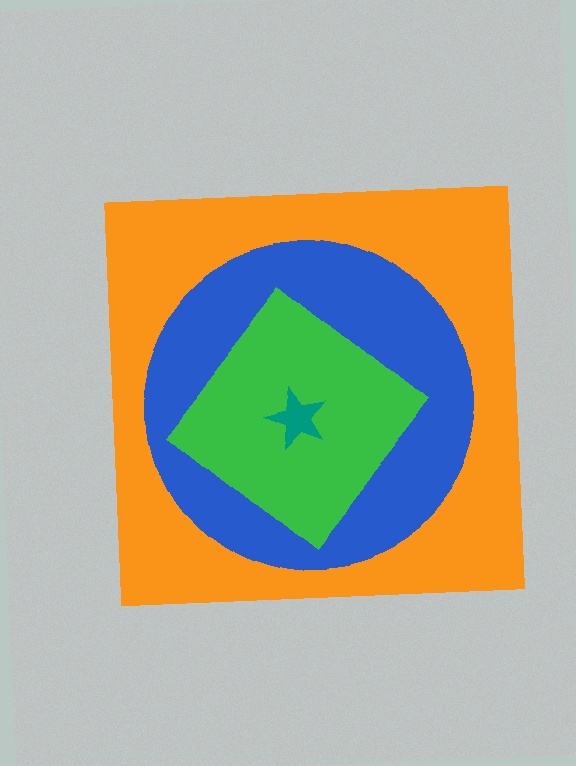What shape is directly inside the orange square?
The blue circle.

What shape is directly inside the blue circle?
The green diamond.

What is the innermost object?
The teal star.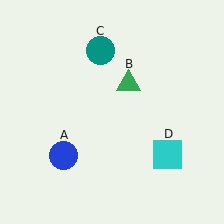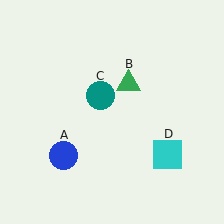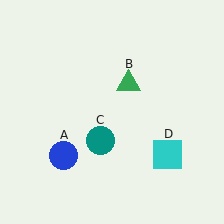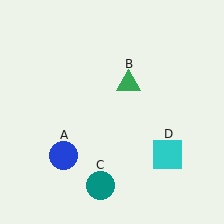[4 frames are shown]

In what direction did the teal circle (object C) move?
The teal circle (object C) moved down.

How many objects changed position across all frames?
1 object changed position: teal circle (object C).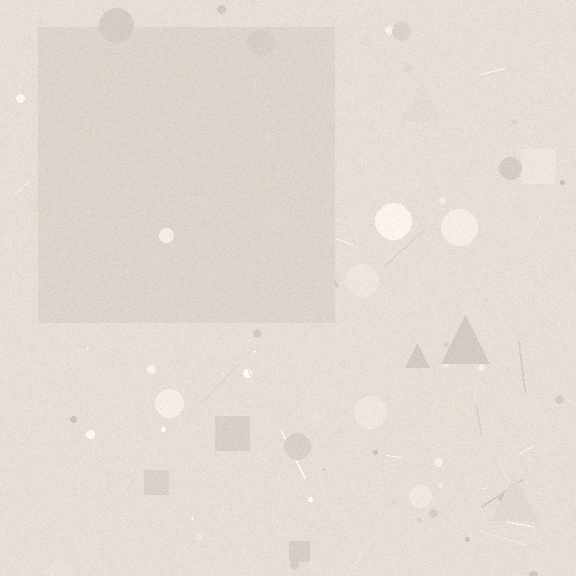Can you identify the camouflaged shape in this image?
The camouflaged shape is a square.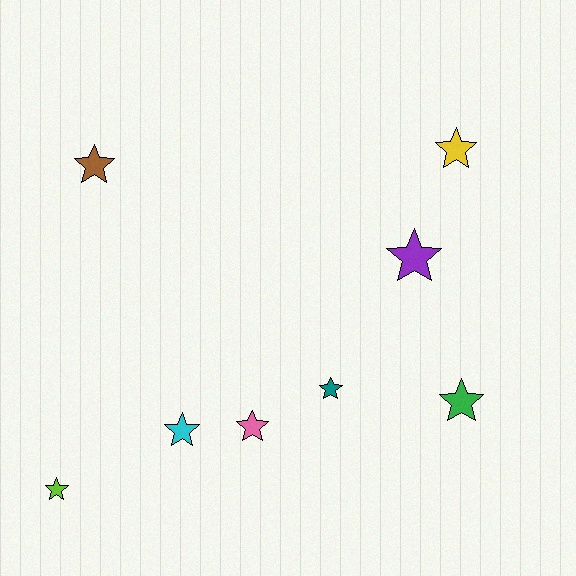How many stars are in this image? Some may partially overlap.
There are 8 stars.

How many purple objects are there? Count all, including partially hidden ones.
There is 1 purple object.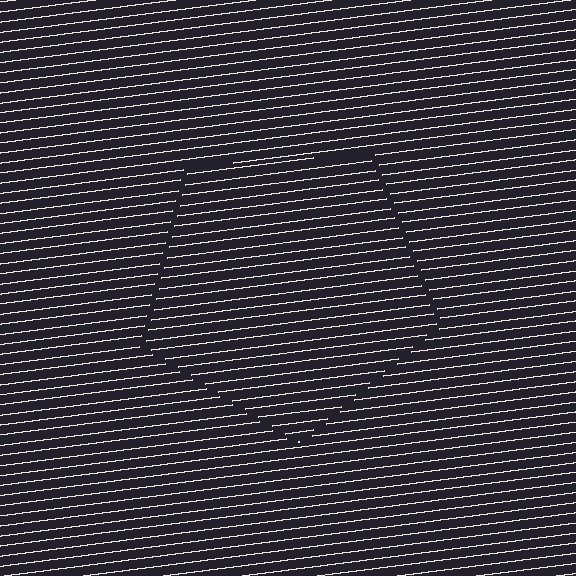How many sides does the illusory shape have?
5 sides — the line-ends trace a pentagon.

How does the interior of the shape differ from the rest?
The interior of the shape contains the same grating, shifted by half a period — the contour is defined by the phase discontinuity where line-ends from the inner and outer gratings abut.